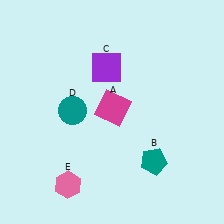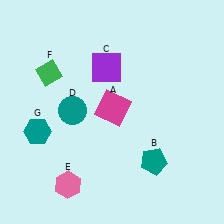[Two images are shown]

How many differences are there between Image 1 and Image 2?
There are 2 differences between the two images.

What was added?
A green diamond (F), a teal hexagon (G) were added in Image 2.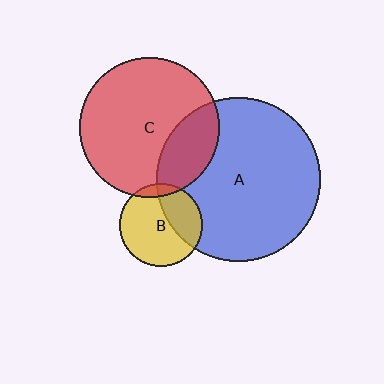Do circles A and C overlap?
Yes.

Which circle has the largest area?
Circle A (blue).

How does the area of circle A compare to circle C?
Approximately 1.4 times.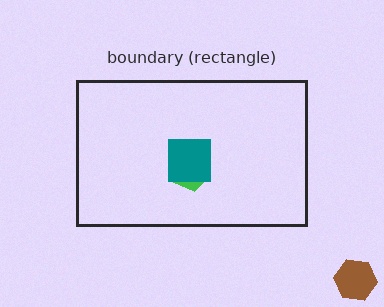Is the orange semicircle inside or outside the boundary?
Inside.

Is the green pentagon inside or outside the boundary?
Inside.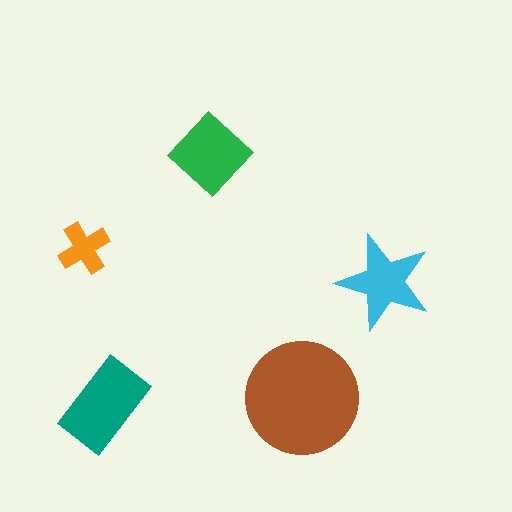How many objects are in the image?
There are 5 objects in the image.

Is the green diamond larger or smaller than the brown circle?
Smaller.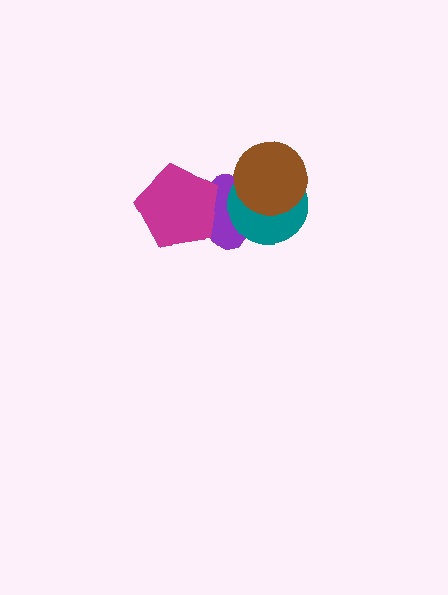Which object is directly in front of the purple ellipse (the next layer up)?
The teal circle is directly in front of the purple ellipse.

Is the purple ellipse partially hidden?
Yes, it is partially covered by another shape.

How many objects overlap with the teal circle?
2 objects overlap with the teal circle.